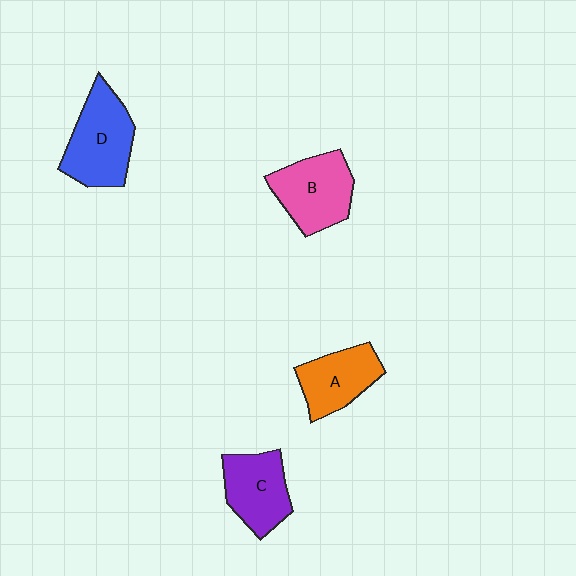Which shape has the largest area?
Shape D (blue).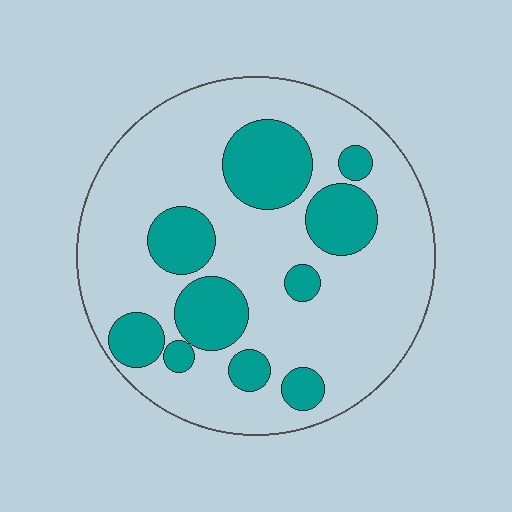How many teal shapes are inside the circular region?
10.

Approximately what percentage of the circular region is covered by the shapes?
Approximately 25%.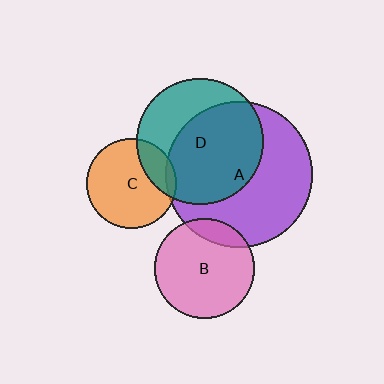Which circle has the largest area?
Circle A (purple).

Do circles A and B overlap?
Yes.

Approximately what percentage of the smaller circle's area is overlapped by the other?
Approximately 15%.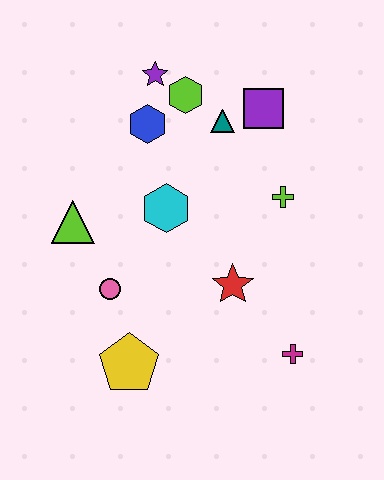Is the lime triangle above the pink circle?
Yes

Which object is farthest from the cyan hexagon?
The magenta cross is farthest from the cyan hexagon.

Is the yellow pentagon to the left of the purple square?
Yes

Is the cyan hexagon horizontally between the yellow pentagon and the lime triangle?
No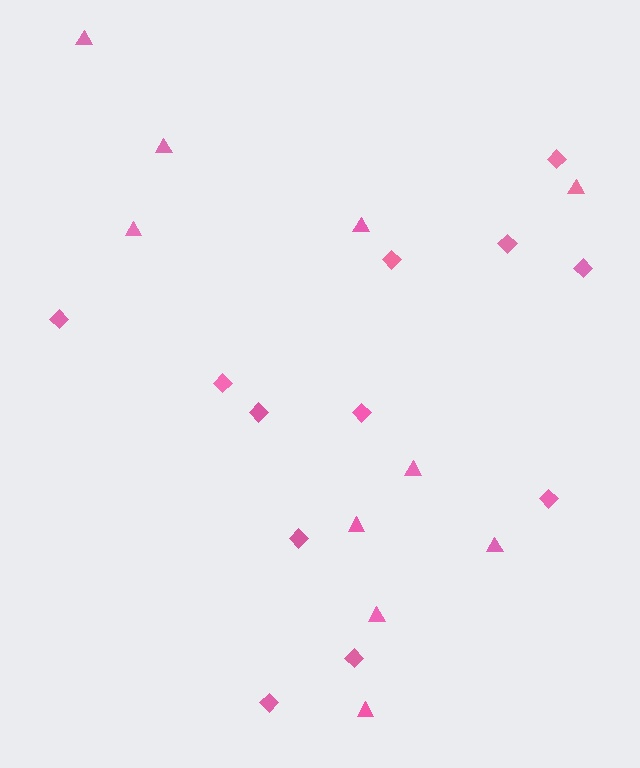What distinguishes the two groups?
There are 2 groups: one group of diamonds (12) and one group of triangles (10).